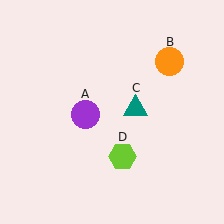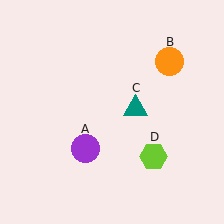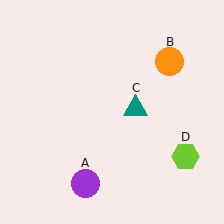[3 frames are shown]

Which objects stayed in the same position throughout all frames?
Orange circle (object B) and teal triangle (object C) remained stationary.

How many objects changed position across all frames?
2 objects changed position: purple circle (object A), lime hexagon (object D).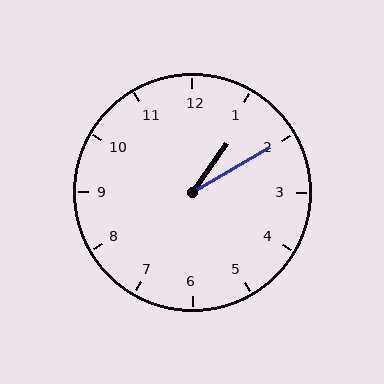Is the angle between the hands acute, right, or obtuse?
It is acute.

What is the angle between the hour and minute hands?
Approximately 25 degrees.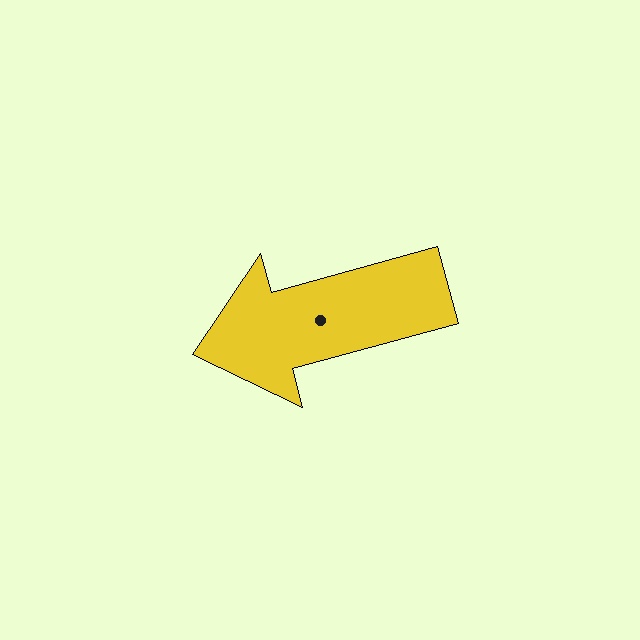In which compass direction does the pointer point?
West.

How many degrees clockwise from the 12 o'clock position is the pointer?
Approximately 255 degrees.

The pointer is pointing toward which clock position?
Roughly 8 o'clock.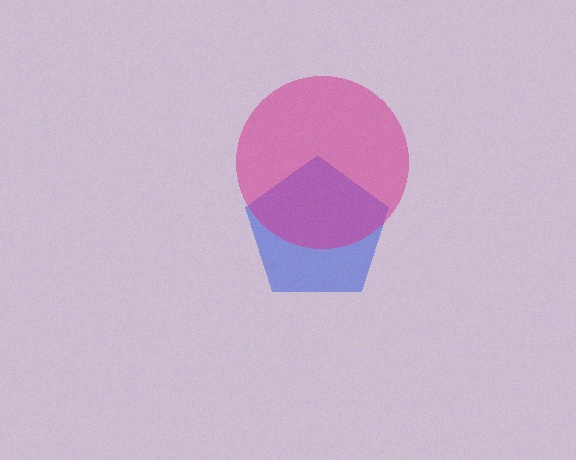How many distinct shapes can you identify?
There are 2 distinct shapes: a blue pentagon, a magenta circle.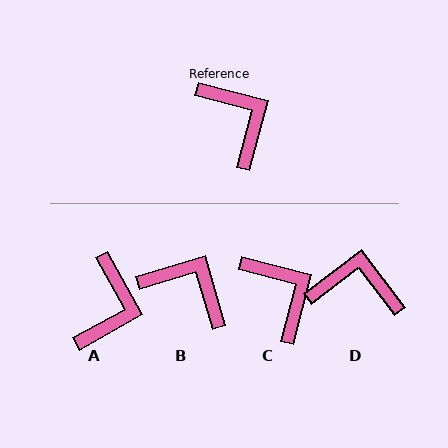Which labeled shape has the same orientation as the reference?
C.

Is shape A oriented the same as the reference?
No, it is off by about 46 degrees.